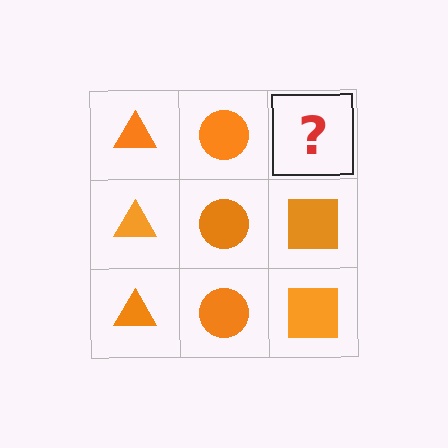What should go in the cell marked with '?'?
The missing cell should contain an orange square.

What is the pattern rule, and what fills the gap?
The rule is that each column has a consistent shape. The gap should be filled with an orange square.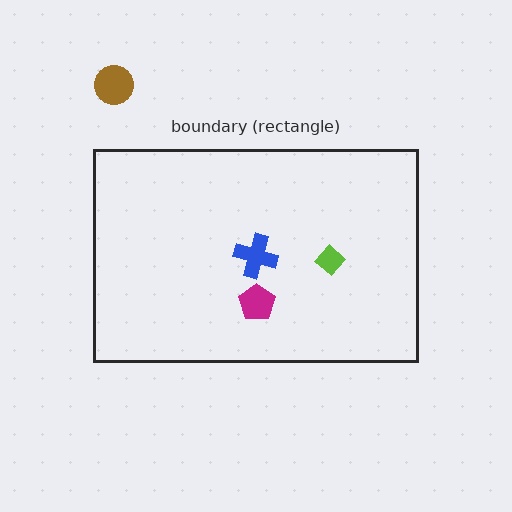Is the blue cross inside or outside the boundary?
Inside.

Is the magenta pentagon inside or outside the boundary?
Inside.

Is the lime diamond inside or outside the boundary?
Inside.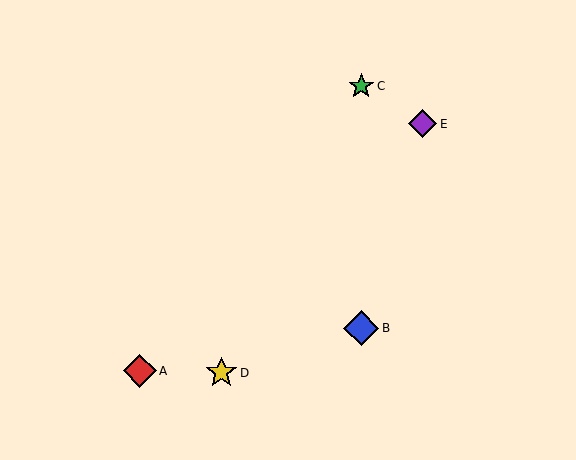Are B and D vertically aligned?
No, B is at x≈361 and D is at x≈221.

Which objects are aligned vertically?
Objects B, C are aligned vertically.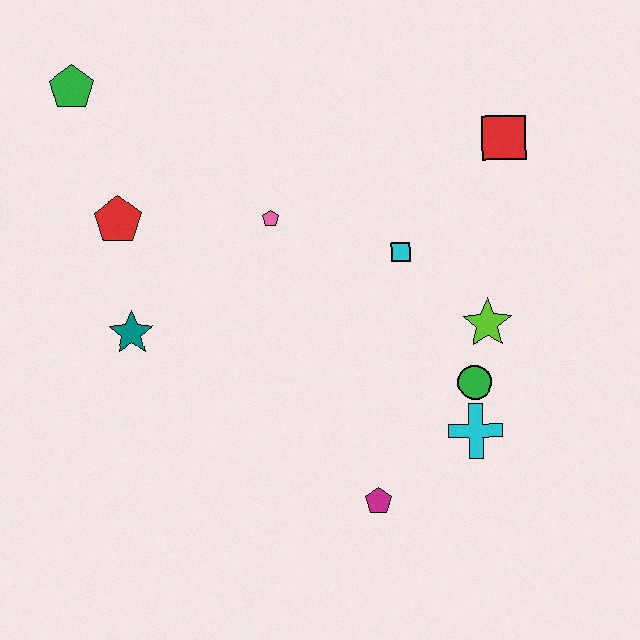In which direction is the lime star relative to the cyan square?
The lime star is to the right of the cyan square.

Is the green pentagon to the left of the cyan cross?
Yes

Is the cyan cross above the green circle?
No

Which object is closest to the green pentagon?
The red pentagon is closest to the green pentagon.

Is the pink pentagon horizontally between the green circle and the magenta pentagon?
No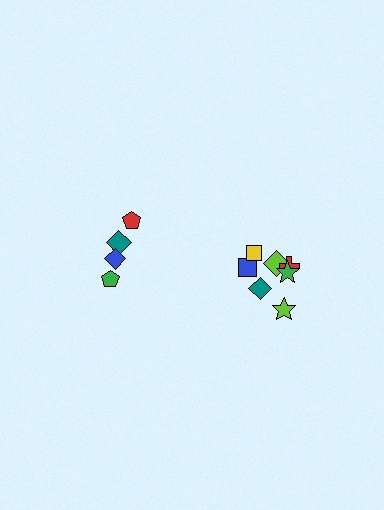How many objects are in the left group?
There are 4 objects.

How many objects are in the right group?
There are 7 objects.